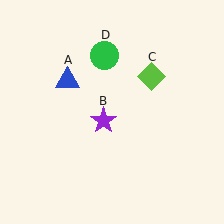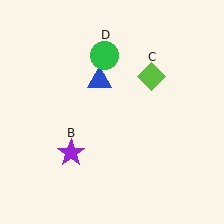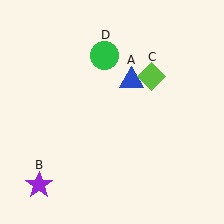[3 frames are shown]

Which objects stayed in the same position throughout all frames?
Lime diamond (object C) and green circle (object D) remained stationary.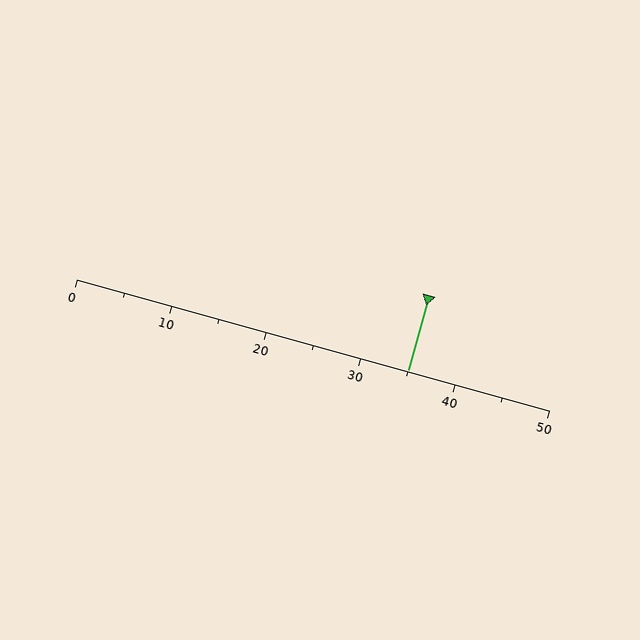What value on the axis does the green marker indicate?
The marker indicates approximately 35.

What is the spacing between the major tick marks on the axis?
The major ticks are spaced 10 apart.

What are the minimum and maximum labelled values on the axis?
The axis runs from 0 to 50.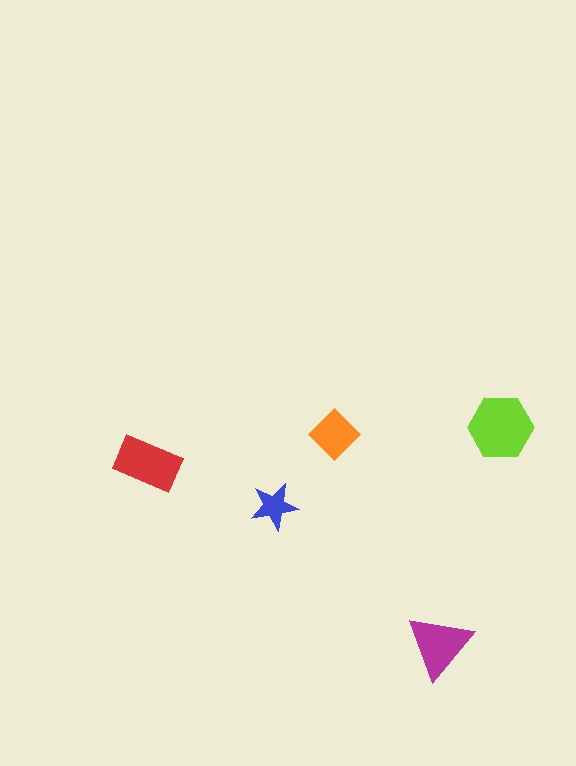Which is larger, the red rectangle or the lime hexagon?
The lime hexagon.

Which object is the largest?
The lime hexagon.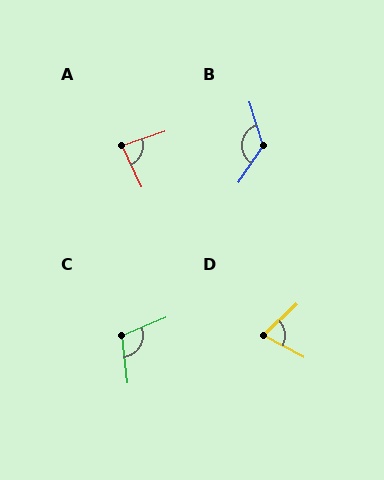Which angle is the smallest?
D, at approximately 71 degrees.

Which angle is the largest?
B, at approximately 129 degrees.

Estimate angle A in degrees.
Approximately 84 degrees.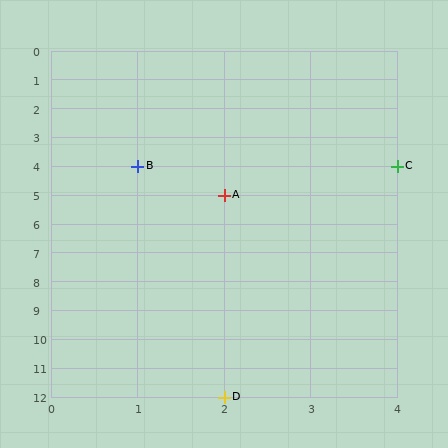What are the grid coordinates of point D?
Point D is at grid coordinates (2, 12).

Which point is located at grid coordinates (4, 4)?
Point C is at (4, 4).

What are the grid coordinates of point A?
Point A is at grid coordinates (2, 5).